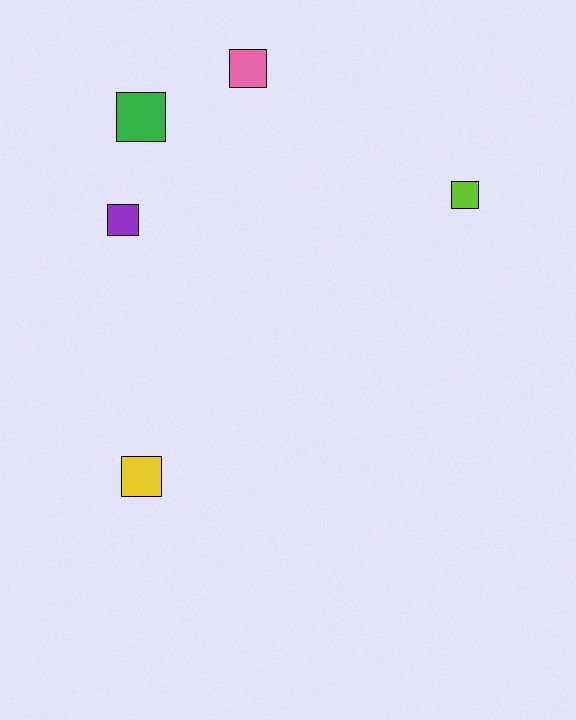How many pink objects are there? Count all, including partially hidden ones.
There is 1 pink object.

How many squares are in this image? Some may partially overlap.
There are 5 squares.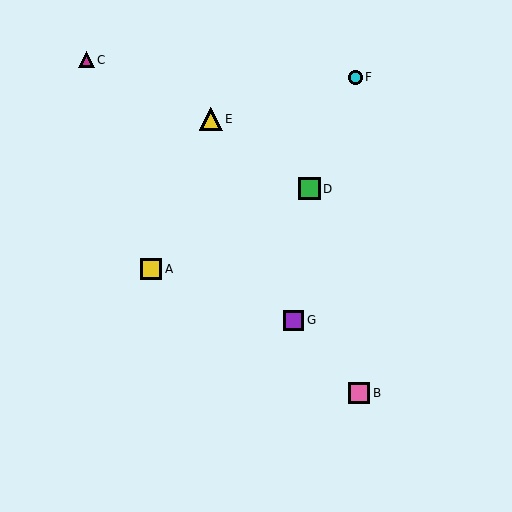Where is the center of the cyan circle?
The center of the cyan circle is at (356, 77).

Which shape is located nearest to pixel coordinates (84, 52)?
The magenta triangle (labeled C) at (87, 60) is nearest to that location.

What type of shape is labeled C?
Shape C is a magenta triangle.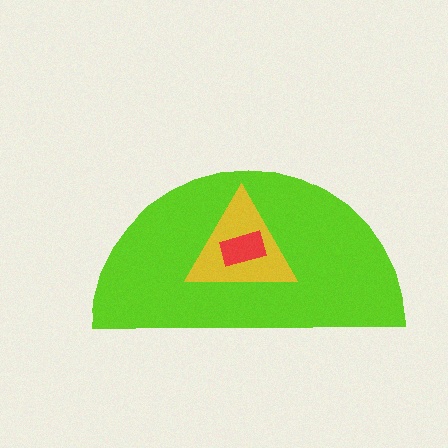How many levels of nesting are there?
3.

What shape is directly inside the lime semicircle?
The yellow triangle.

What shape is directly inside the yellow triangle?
The red rectangle.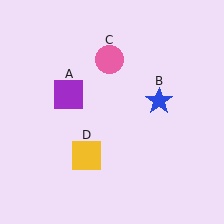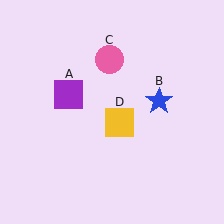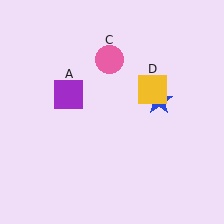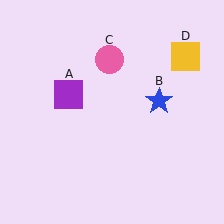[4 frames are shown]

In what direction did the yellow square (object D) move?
The yellow square (object D) moved up and to the right.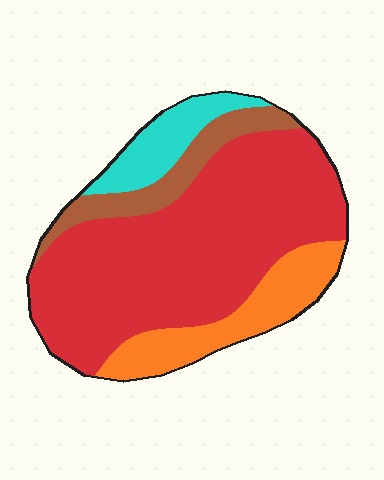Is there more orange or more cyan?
Orange.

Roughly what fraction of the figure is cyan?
Cyan takes up less than a quarter of the figure.